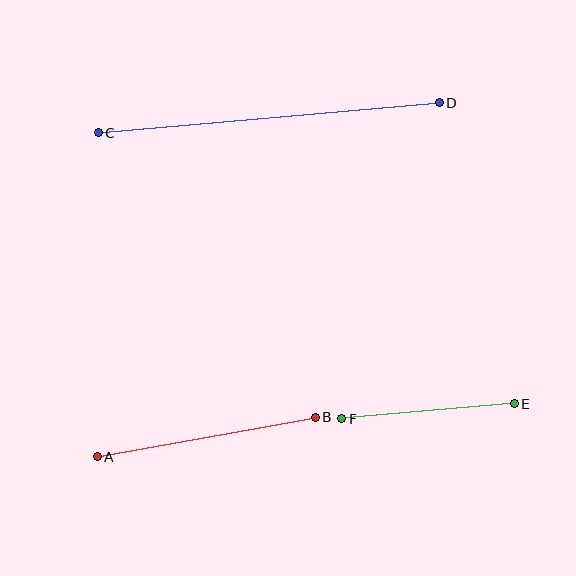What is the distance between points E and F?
The distance is approximately 173 pixels.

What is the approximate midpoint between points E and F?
The midpoint is at approximately (428, 411) pixels.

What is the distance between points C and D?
The distance is approximately 342 pixels.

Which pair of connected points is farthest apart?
Points C and D are farthest apart.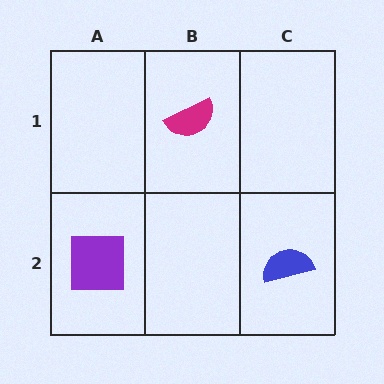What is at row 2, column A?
A purple square.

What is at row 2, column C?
A blue semicircle.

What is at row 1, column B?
A magenta semicircle.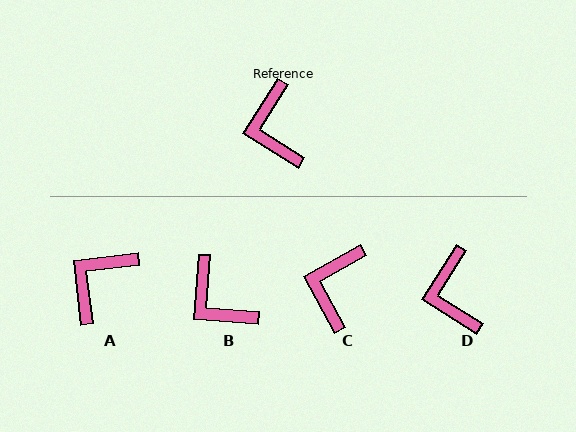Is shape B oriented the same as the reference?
No, it is off by about 28 degrees.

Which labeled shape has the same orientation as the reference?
D.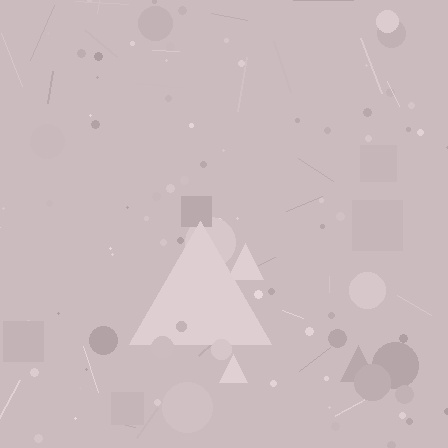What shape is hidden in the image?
A triangle is hidden in the image.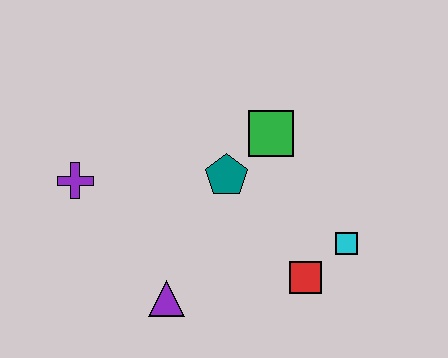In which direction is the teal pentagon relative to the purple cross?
The teal pentagon is to the right of the purple cross.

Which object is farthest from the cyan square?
The purple cross is farthest from the cyan square.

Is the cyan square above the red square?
Yes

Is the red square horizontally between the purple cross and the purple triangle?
No